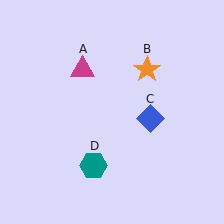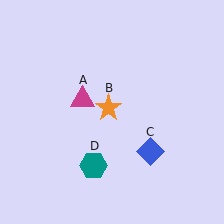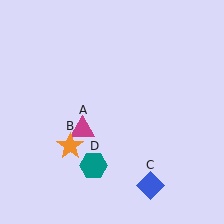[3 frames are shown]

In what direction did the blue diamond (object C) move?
The blue diamond (object C) moved down.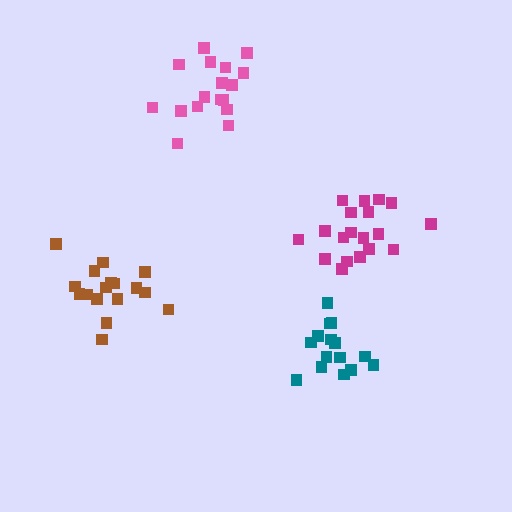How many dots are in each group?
Group 1: 15 dots, Group 2: 20 dots, Group 3: 17 dots, Group 4: 17 dots (69 total).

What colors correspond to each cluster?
The clusters are colored: teal, magenta, pink, brown.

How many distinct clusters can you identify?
There are 4 distinct clusters.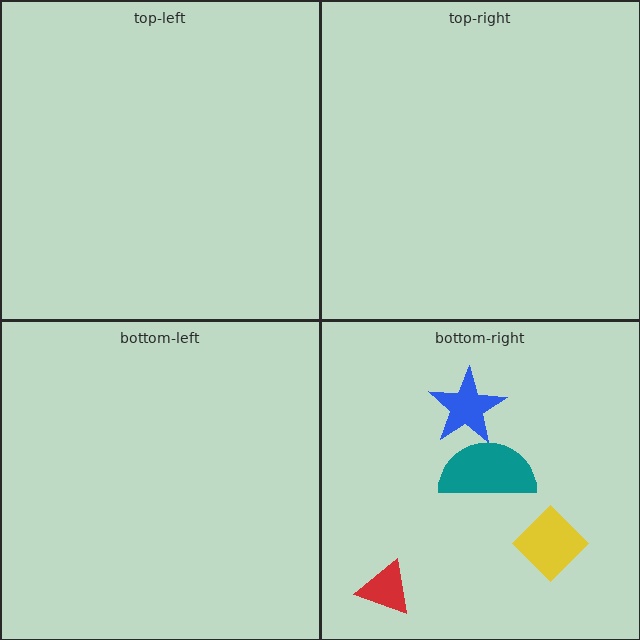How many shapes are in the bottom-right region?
4.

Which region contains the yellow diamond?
The bottom-right region.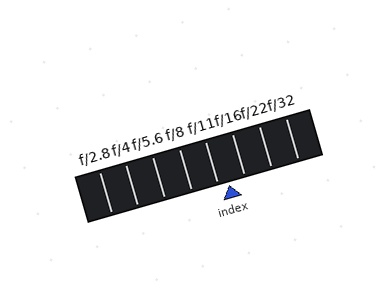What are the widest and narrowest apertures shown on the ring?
The widest aperture shown is f/2.8 and the narrowest is f/32.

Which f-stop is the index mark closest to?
The index mark is closest to f/11.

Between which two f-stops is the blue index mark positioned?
The index mark is between f/11 and f/16.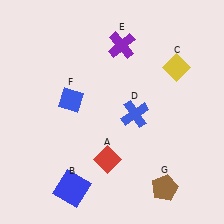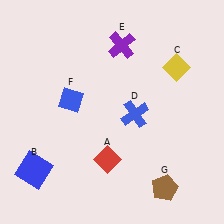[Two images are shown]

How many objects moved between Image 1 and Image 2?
1 object moved between the two images.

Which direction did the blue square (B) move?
The blue square (B) moved left.